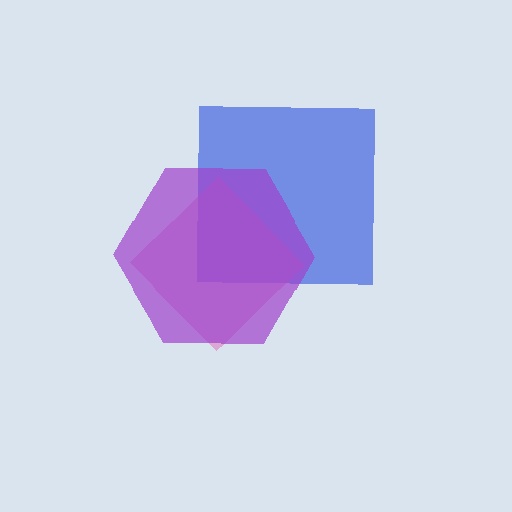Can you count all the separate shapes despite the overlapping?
Yes, there are 3 separate shapes.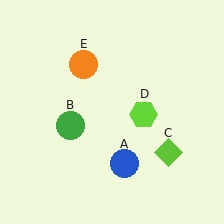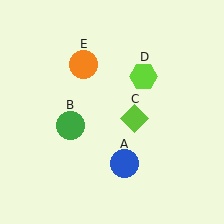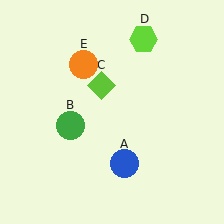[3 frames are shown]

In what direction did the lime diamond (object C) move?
The lime diamond (object C) moved up and to the left.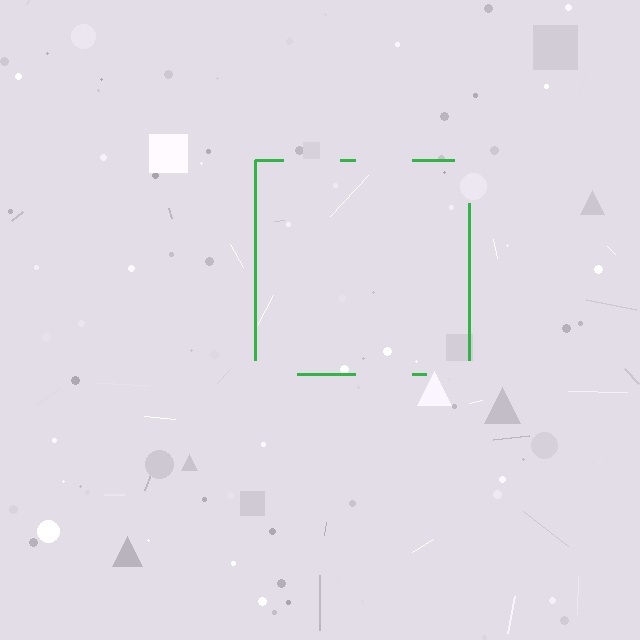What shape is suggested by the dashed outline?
The dashed outline suggests a square.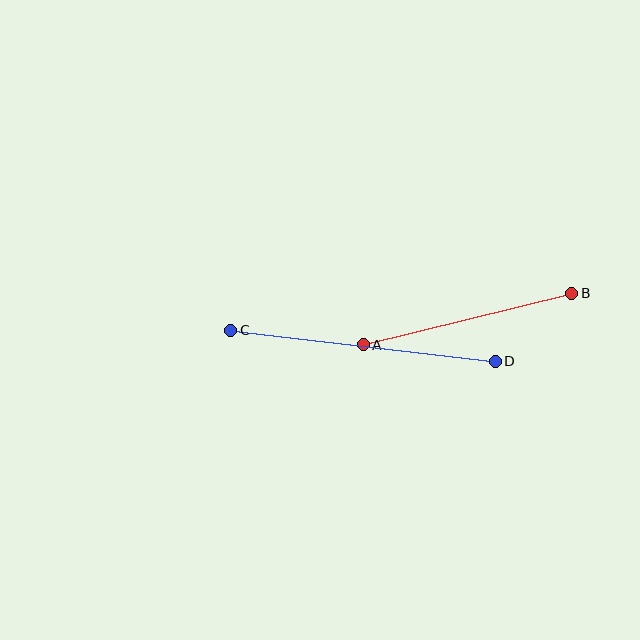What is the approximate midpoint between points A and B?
The midpoint is at approximately (467, 319) pixels.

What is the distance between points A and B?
The distance is approximately 215 pixels.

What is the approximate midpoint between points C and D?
The midpoint is at approximately (363, 346) pixels.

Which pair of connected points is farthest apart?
Points C and D are farthest apart.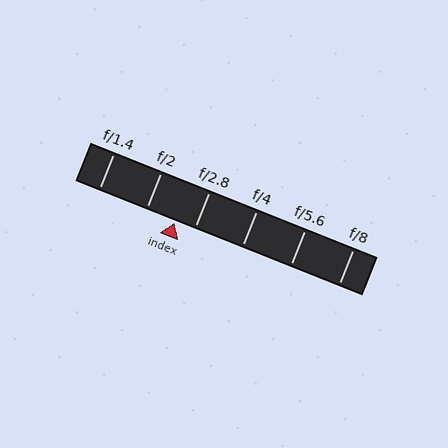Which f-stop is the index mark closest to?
The index mark is closest to f/2.8.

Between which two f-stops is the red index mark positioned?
The index mark is between f/2 and f/2.8.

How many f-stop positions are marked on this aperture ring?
There are 6 f-stop positions marked.